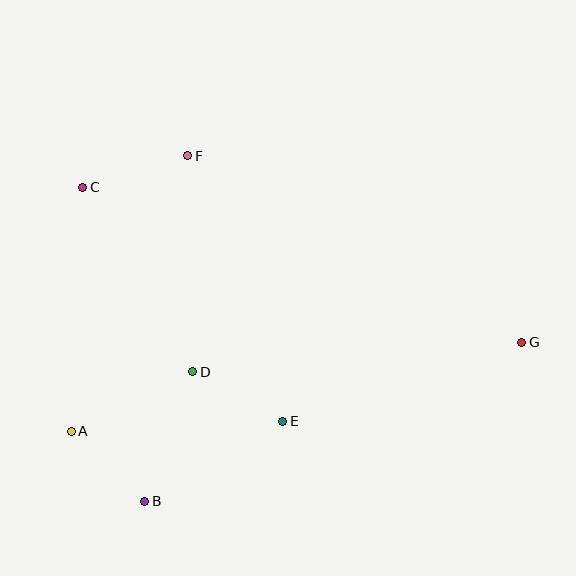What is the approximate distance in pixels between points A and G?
The distance between A and G is approximately 459 pixels.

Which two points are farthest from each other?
Points C and G are farthest from each other.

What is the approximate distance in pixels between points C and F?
The distance between C and F is approximately 110 pixels.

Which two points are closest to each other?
Points A and B are closest to each other.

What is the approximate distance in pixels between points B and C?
The distance between B and C is approximately 320 pixels.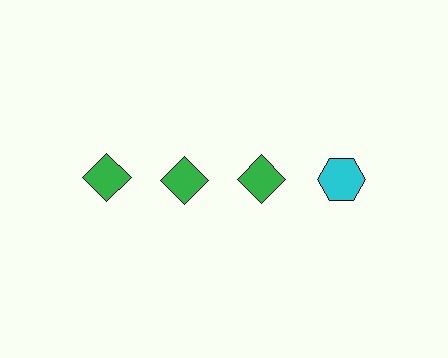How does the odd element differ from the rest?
It differs in both color (cyan instead of green) and shape (hexagon instead of diamond).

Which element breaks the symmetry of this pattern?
The cyan hexagon in the top row, second from right column breaks the symmetry. All other shapes are green diamonds.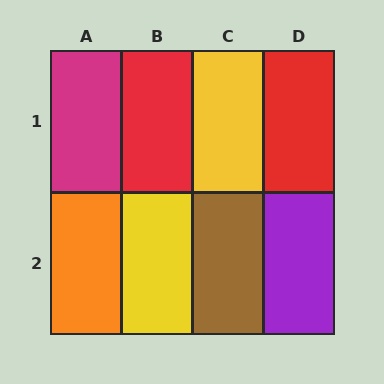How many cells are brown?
1 cell is brown.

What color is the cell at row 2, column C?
Brown.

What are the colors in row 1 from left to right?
Magenta, red, yellow, red.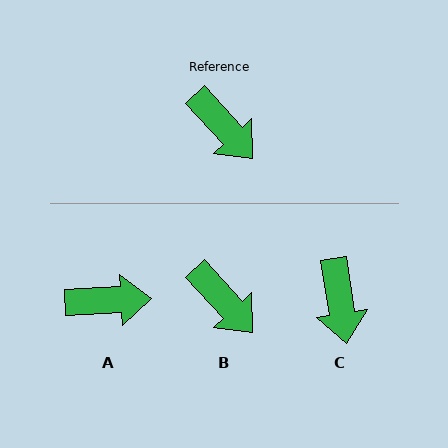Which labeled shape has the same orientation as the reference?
B.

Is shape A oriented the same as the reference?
No, it is off by about 51 degrees.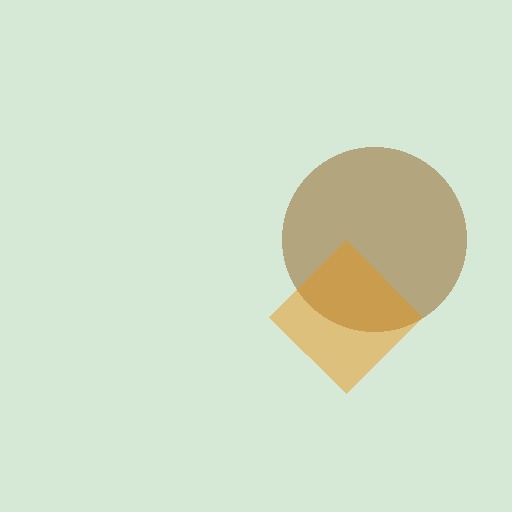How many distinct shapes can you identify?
There are 2 distinct shapes: a brown circle, an orange diamond.